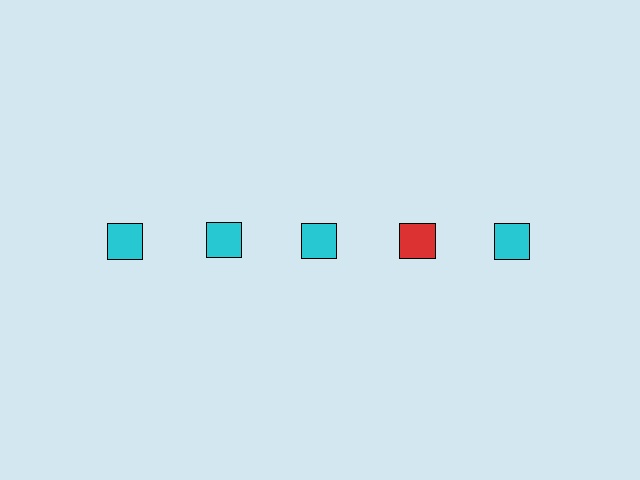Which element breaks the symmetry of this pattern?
The red square in the top row, second from right column breaks the symmetry. All other shapes are cyan squares.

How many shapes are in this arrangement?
There are 5 shapes arranged in a grid pattern.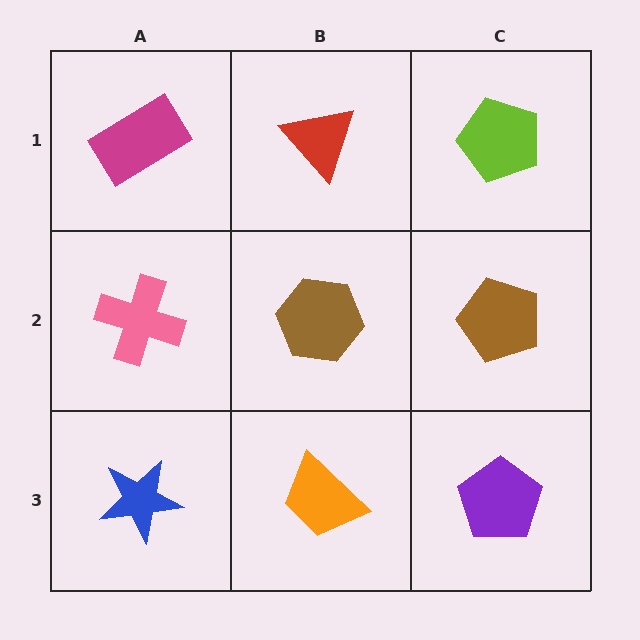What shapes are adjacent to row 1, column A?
A pink cross (row 2, column A), a red triangle (row 1, column B).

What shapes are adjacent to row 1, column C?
A brown pentagon (row 2, column C), a red triangle (row 1, column B).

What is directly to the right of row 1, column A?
A red triangle.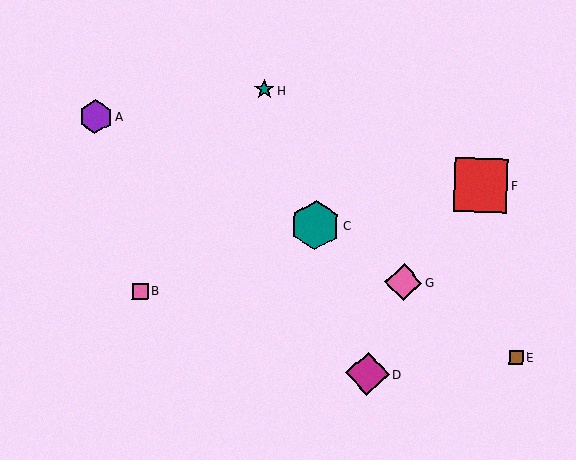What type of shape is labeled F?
Shape F is a red square.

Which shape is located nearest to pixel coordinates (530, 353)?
The brown square (labeled E) at (516, 357) is nearest to that location.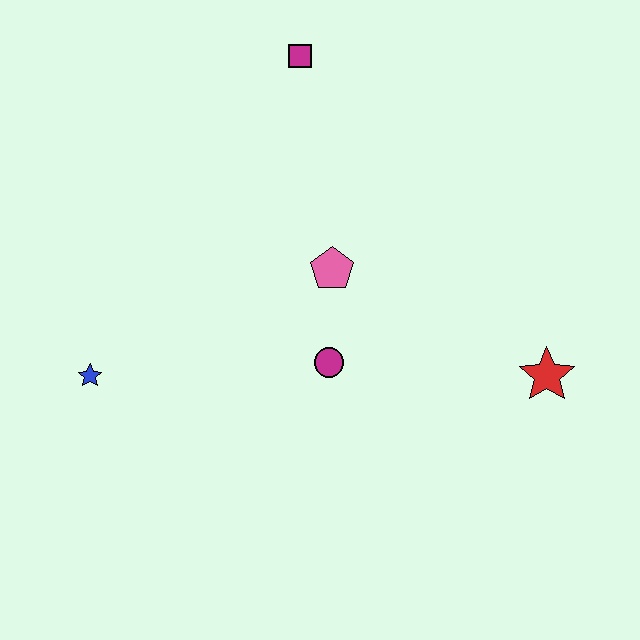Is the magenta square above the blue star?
Yes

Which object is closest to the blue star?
The magenta circle is closest to the blue star.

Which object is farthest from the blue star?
The red star is farthest from the blue star.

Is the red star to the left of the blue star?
No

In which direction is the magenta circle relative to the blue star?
The magenta circle is to the right of the blue star.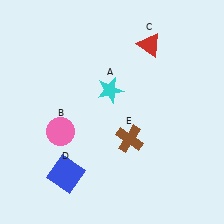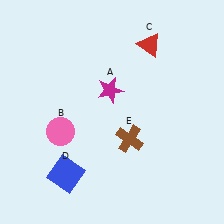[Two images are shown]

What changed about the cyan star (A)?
In Image 1, A is cyan. In Image 2, it changed to magenta.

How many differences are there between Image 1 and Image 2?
There is 1 difference between the two images.